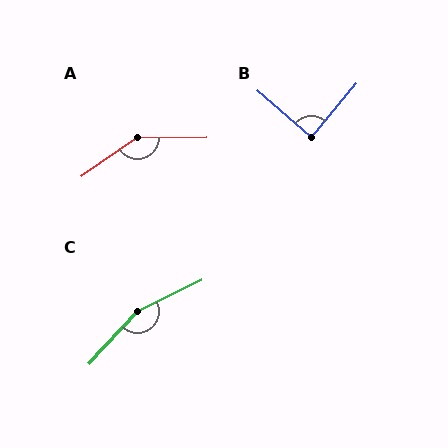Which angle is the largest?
C, at approximately 159 degrees.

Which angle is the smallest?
B, at approximately 89 degrees.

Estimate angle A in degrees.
Approximately 146 degrees.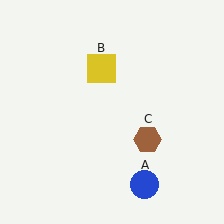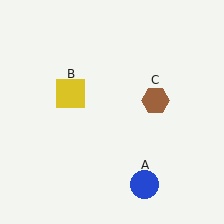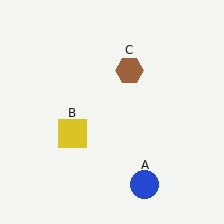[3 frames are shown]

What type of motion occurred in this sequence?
The yellow square (object B), brown hexagon (object C) rotated counterclockwise around the center of the scene.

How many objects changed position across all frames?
2 objects changed position: yellow square (object B), brown hexagon (object C).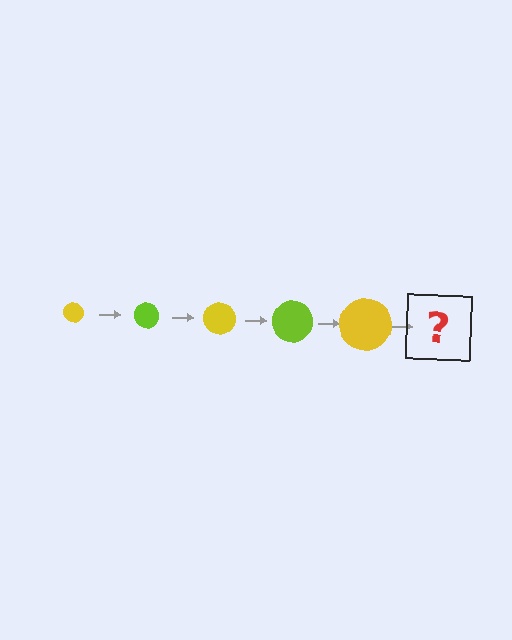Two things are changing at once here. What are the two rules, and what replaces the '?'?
The two rules are that the circle grows larger each step and the color cycles through yellow and lime. The '?' should be a lime circle, larger than the previous one.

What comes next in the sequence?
The next element should be a lime circle, larger than the previous one.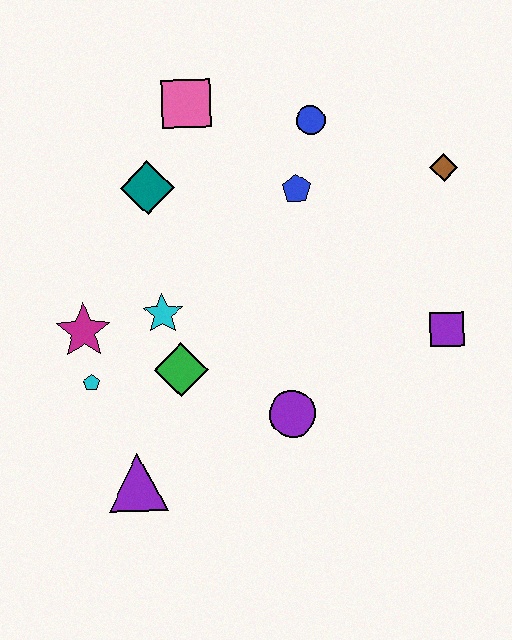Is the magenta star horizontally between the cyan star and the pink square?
No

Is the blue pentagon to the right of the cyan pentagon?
Yes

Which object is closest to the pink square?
The teal diamond is closest to the pink square.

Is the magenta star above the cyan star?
No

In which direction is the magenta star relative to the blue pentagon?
The magenta star is to the left of the blue pentagon.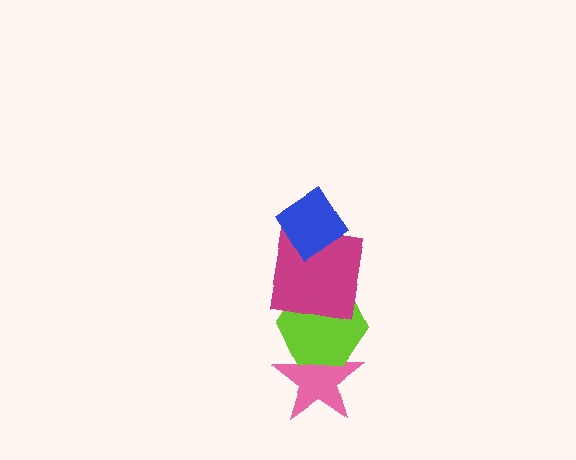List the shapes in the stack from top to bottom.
From top to bottom: the blue diamond, the magenta square, the lime hexagon, the pink star.